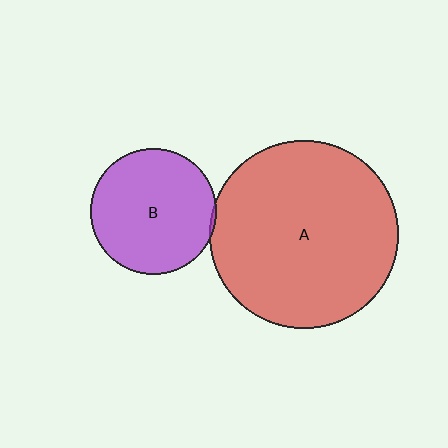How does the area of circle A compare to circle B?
Approximately 2.2 times.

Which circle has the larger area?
Circle A (red).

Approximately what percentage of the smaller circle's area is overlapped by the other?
Approximately 5%.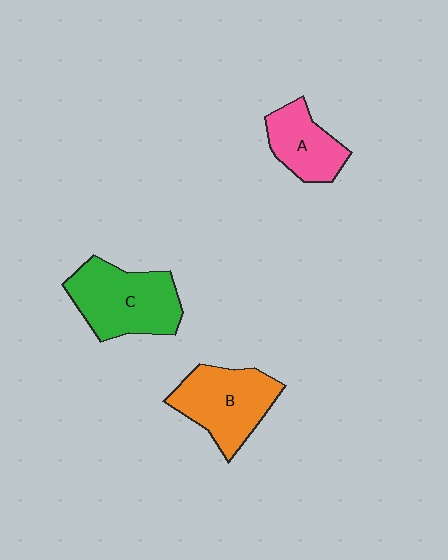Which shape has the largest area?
Shape C (green).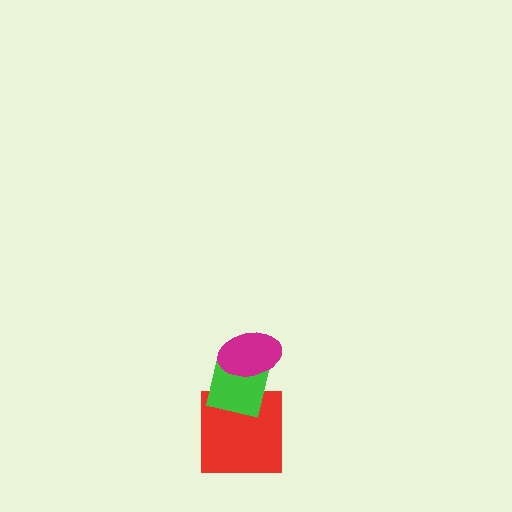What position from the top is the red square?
The red square is 3rd from the top.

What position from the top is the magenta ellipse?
The magenta ellipse is 1st from the top.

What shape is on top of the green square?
The magenta ellipse is on top of the green square.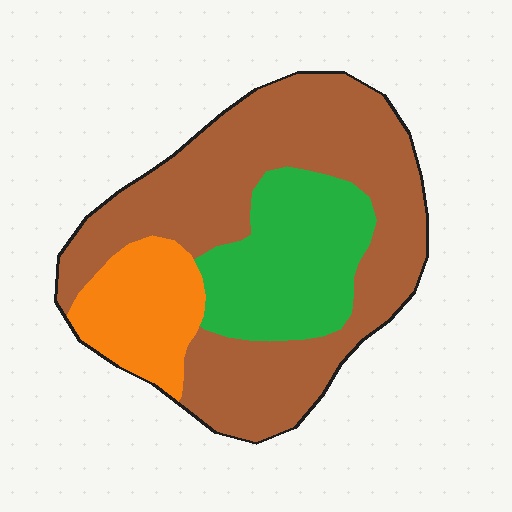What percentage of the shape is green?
Green takes up about one quarter (1/4) of the shape.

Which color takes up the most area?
Brown, at roughly 60%.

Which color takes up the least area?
Orange, at roughly 15%.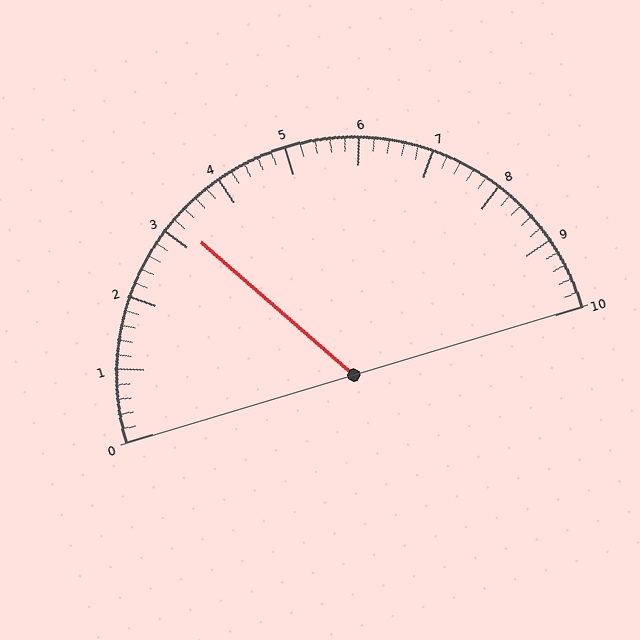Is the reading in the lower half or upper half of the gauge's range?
The reading is in the lower half of the range (0 to 10).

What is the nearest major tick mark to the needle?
The nearest major tick mark is 3.